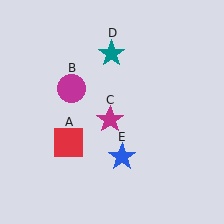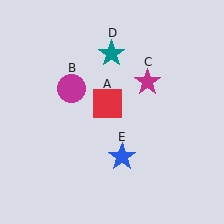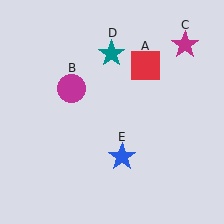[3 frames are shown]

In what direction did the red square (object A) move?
The red square (object A) moved up and to the right.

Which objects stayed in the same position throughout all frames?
Magenta circle (object B) and teal star (object D) and blue star (object E) remained stationary.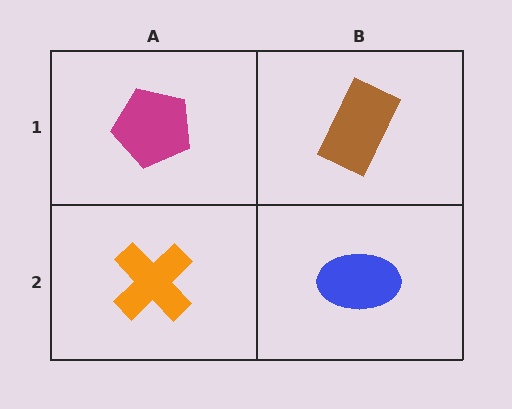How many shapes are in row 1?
2 shapes.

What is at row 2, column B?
A blue ellipse.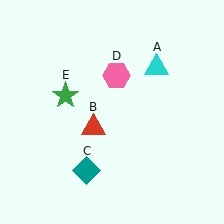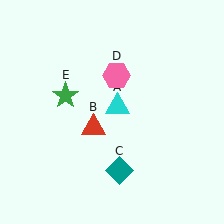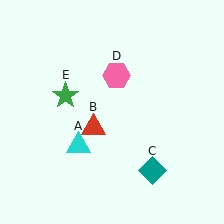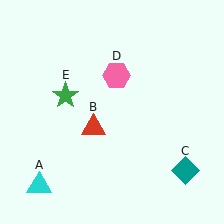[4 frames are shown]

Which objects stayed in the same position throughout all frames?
Red triangle (object B) and pink hexagon (object D) and green star (object E) remained stationary.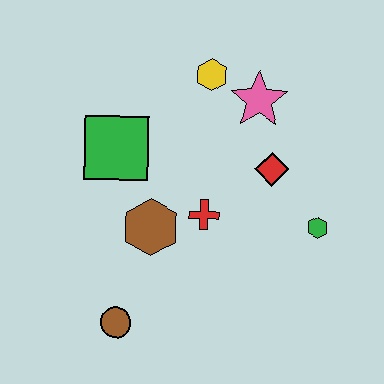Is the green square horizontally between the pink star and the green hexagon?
No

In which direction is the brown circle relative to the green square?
The brown circle is below the green square.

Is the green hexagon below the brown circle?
No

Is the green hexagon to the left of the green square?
No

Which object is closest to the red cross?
The brown hexagon is closest to the red cross.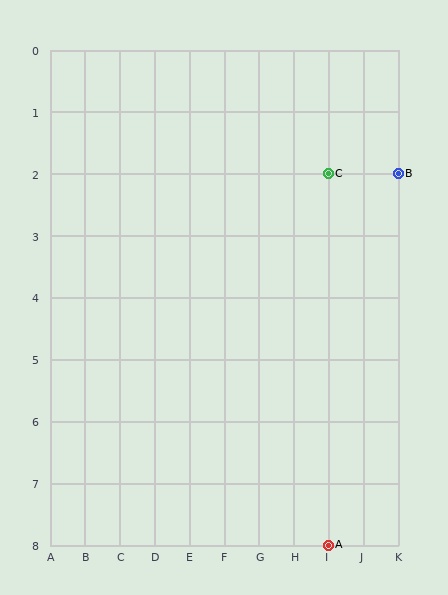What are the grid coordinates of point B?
Point B is at grid coordinates (K, 2).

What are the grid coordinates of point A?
Point A is at grid coordinates (I, 8).